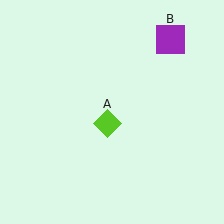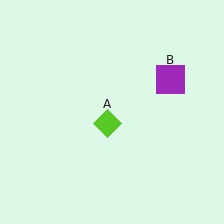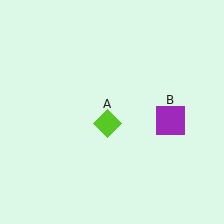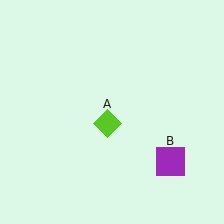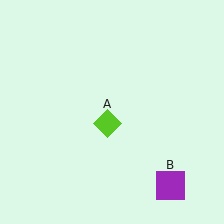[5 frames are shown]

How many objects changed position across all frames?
1 object changed position: purple square (object B).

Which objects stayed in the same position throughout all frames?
Lime diamond (object A) remained stationary.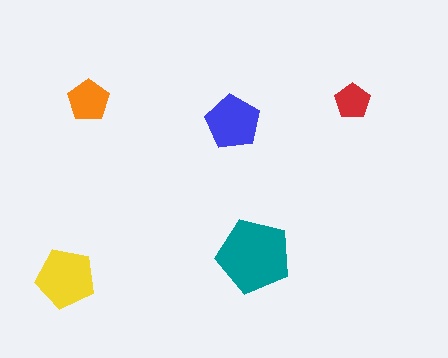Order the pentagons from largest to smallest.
the teal one, the yellow one, the blue one, the orange one, the red one.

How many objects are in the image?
There are 5 objects in the image.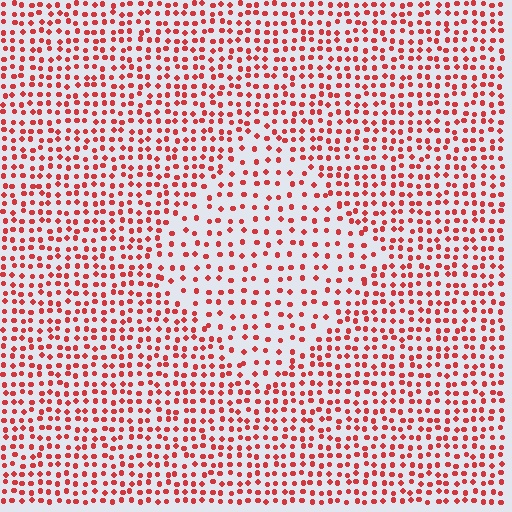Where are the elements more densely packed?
The elements are more densely packed outside the diamond boundary.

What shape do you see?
I see a diamond.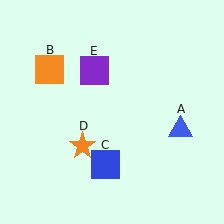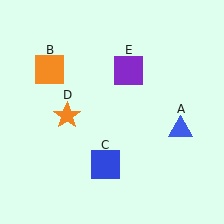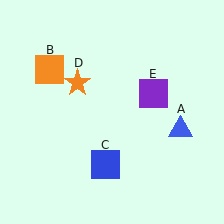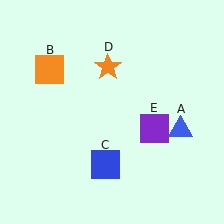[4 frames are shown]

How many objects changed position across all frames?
2 objects changed position: orange star (object D), purple square (object E).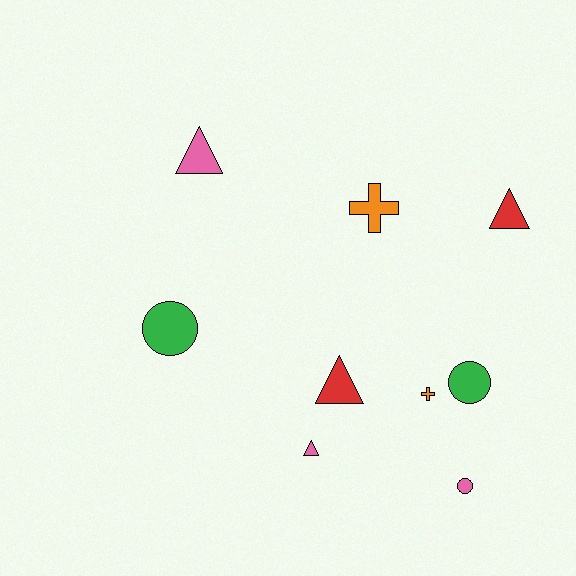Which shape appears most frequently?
Triangle, with 4 objects.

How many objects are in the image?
There are 9 objects.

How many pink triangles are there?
There are 2 pink triangles.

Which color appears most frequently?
Pink, with 3 objects.